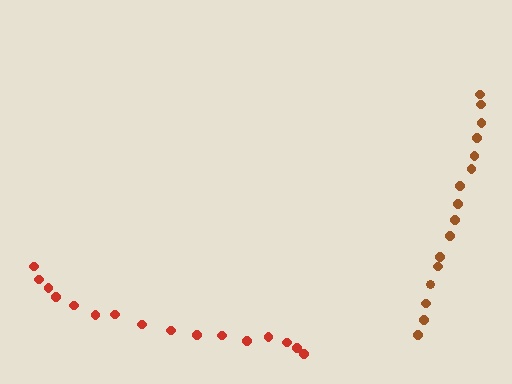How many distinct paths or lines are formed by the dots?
There are 2 distinct paths.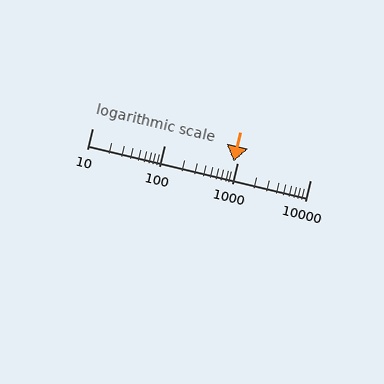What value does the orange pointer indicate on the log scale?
The pointer indicates approximately 880.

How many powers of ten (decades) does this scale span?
The scale spans 3 decades, from 10 to 10000.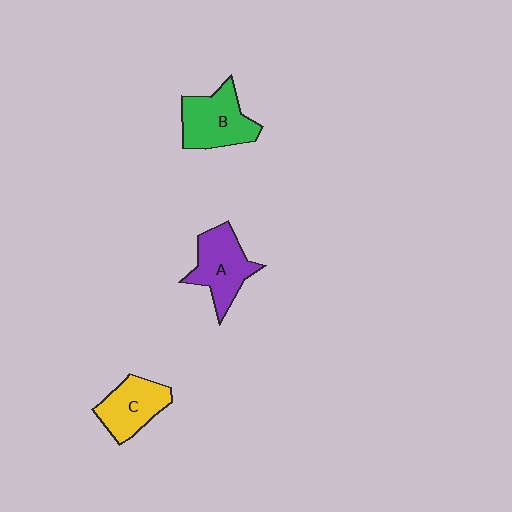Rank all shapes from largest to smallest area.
From largest to smallest: B (green), A (purple), C (yellow).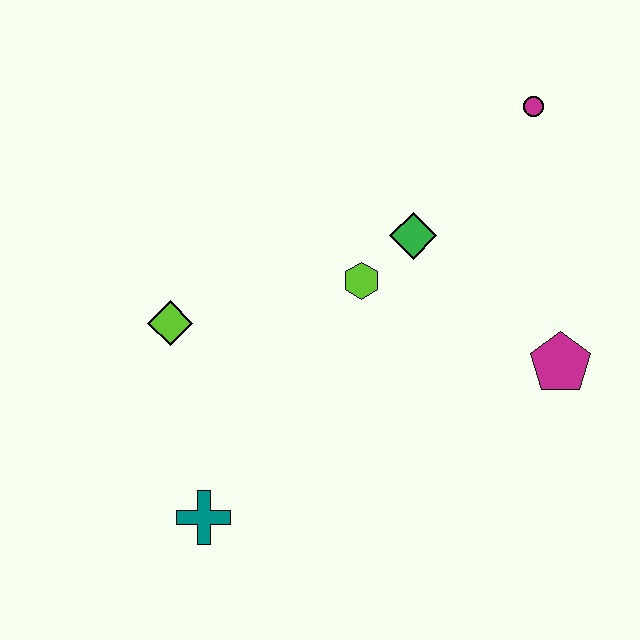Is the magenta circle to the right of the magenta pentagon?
No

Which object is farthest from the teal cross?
The magenta circle is farthest from the teal cross.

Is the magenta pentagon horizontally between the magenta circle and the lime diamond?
No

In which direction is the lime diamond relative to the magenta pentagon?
The lime diamond is to the left of the magenta pentagon.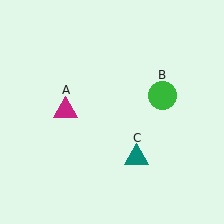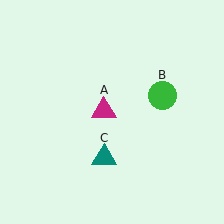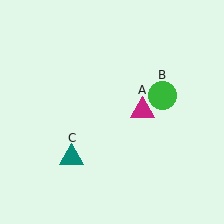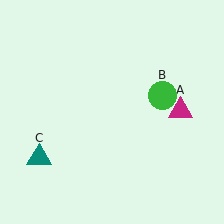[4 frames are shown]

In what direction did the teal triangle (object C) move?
The teal triangle (object C) moved left.